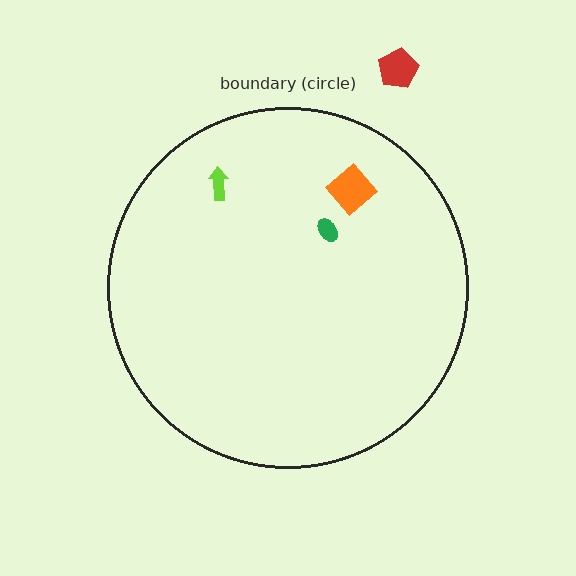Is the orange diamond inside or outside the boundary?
Inside.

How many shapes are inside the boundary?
3 inside, 1 outside.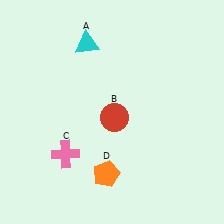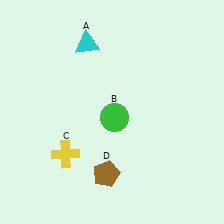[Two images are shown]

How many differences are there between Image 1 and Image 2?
There are 3 differences between the two images.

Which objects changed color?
B changed from red to green. C changed from pink to yellow. D changed from orange to brown.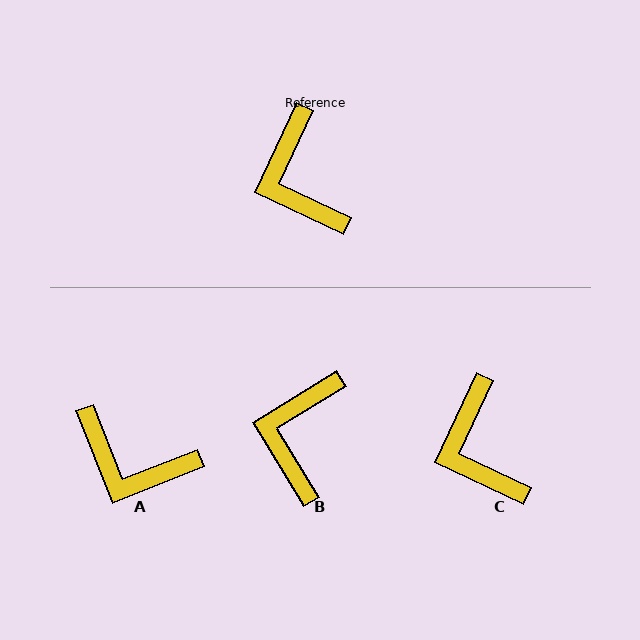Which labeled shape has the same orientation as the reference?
C.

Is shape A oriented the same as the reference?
No, it is off by about 47 degrees.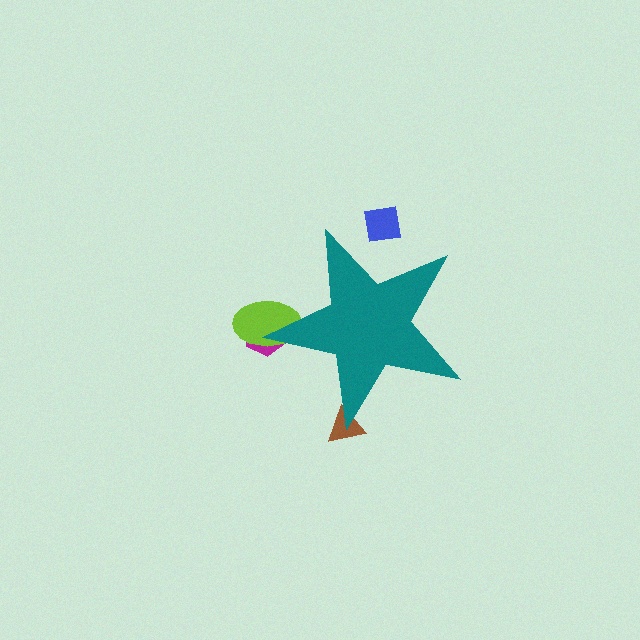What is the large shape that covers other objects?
A teal star.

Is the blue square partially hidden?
Yes, the blue square is partially hidden behind the teal star.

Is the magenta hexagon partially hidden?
Yes, the magenta hexagon is partially hidden behind the teal star.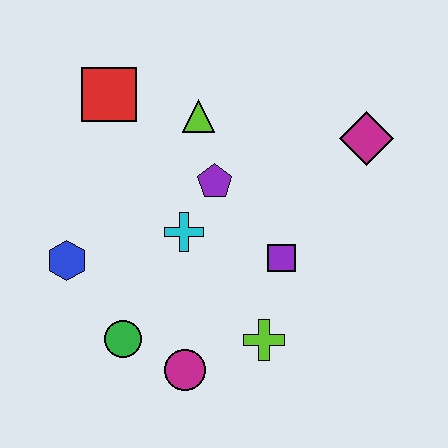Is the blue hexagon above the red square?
No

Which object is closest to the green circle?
The magenta circle is closest to the green circle.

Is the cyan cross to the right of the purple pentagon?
No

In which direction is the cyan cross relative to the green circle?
The cyan cross is above the green circle.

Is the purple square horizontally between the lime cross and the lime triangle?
No